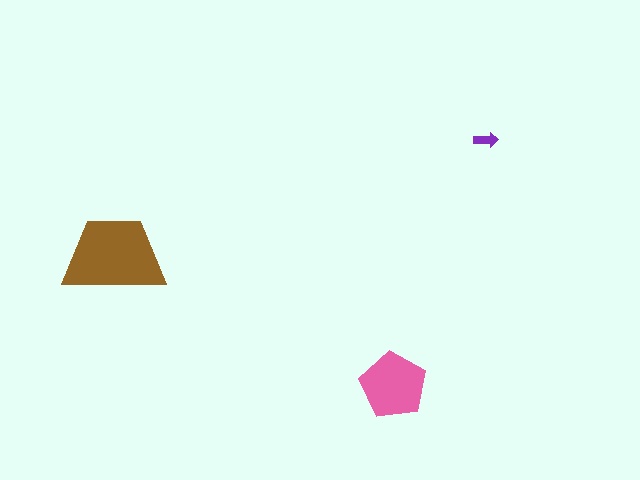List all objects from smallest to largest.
The purple arrow, the pink pentagon, the brown trapezoid.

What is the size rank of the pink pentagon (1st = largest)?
2nd.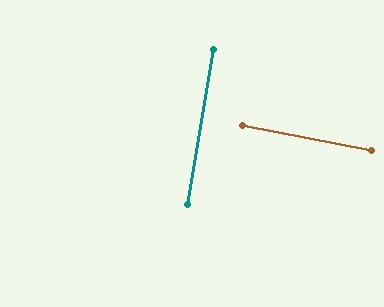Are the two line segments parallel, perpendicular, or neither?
Perpendicular — they meet at approximately 89°.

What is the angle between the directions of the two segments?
Approximately 89 degrees.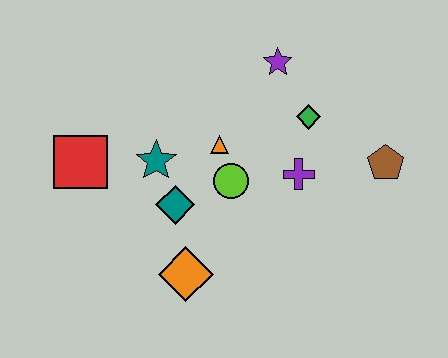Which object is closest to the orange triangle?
The lime circle is closest to the orange triangle.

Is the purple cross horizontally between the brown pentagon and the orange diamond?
Yes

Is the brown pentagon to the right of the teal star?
Yes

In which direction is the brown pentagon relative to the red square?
The brown pentagon is to the right of the red square.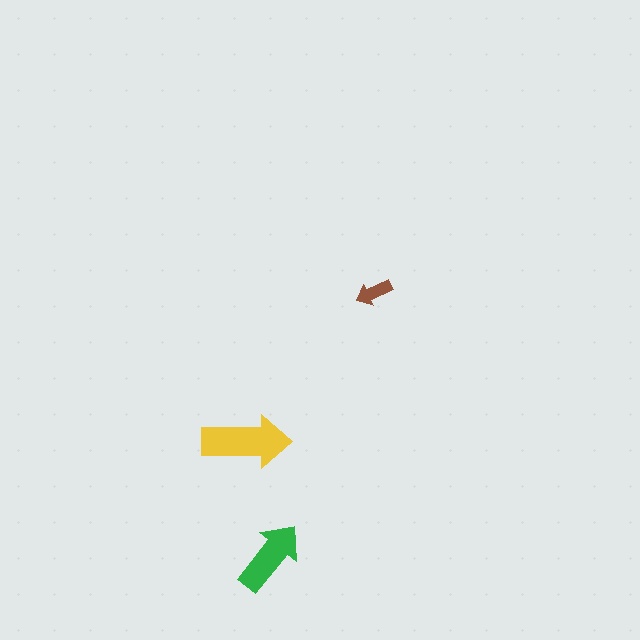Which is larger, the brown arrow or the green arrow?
The green one.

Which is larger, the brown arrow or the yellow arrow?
The yellow one.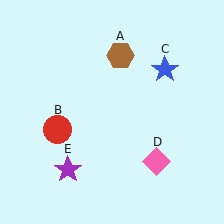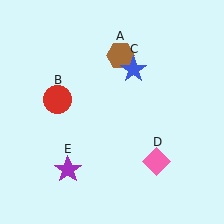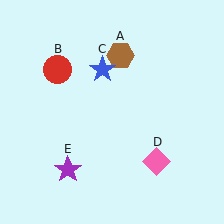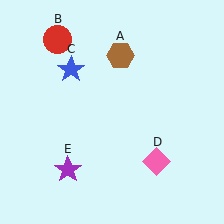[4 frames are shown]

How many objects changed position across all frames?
2 objects changed position: red circle (object B), blue star (object C).